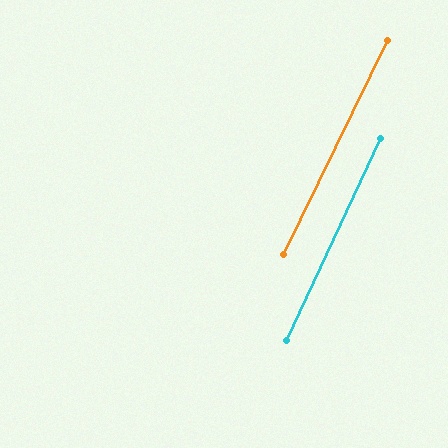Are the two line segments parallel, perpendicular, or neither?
Parallel — their directions differ by only 0.8°.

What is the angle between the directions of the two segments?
Approximately 1 degree.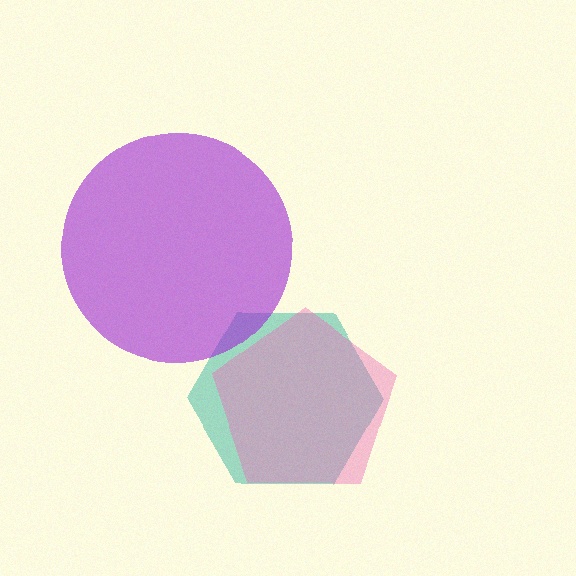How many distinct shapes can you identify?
There are 3 distinct shapes: a teal hexagon, a purple circle, a pink pentagon.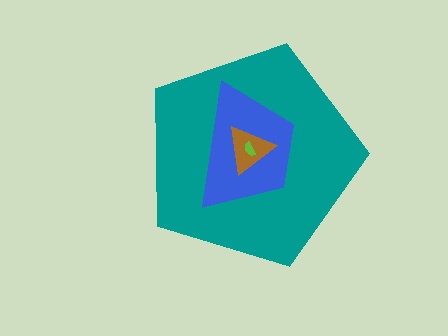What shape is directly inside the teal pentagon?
The blue trapezoid.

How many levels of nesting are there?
4.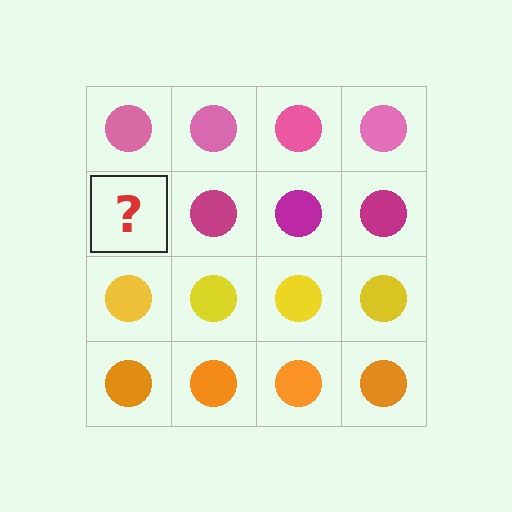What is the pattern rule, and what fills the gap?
The rule is that each row has a consistent color. The gap should be filled with a magenta circle.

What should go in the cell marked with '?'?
The missing cell should contain a magenta circle.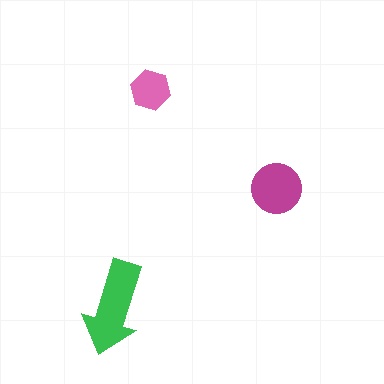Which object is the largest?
The green arrow.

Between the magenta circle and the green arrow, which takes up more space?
The green arrow.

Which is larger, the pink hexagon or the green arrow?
The green arrow.